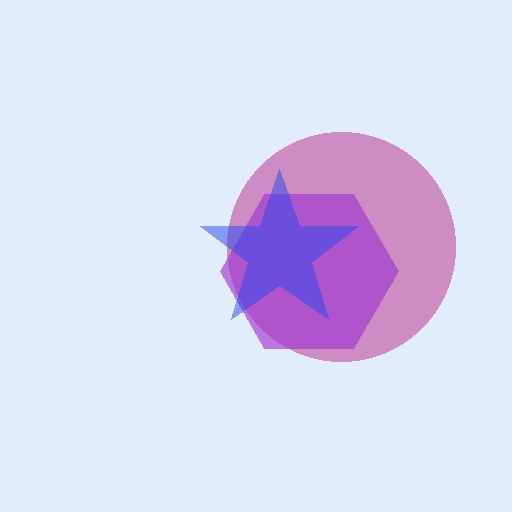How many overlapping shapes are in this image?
There are 3 overlapping shapes in the image.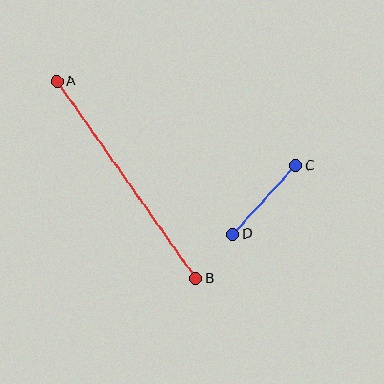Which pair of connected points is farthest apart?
Points A and B are farthest apart.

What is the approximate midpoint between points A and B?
The midpoint is at approximately (127, 180) pixels.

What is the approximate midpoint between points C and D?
The midpoint is at approximately (264, 200) pixels.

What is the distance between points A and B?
The distance is approximately 241 pixels.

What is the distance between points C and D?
The distance is approximately 93 pixels.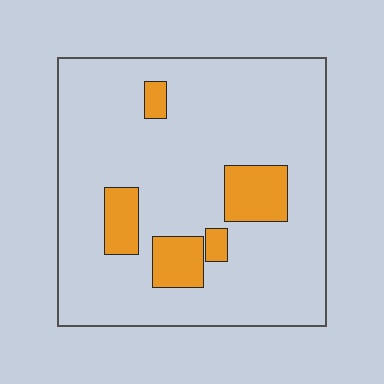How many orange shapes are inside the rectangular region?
5.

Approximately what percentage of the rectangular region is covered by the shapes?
Approximately 15%.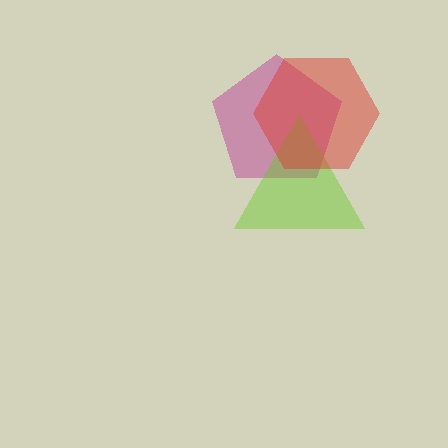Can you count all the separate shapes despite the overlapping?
Yes, there are 3 separate shapes.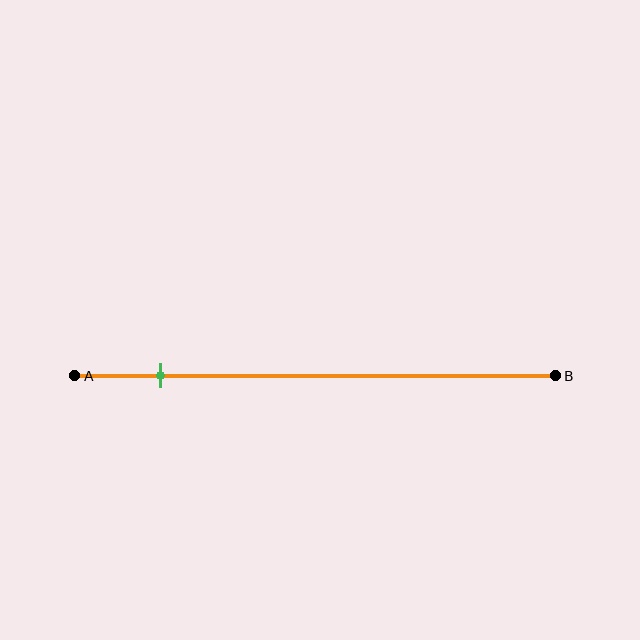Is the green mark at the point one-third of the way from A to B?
No, the mark is at about 20% from A, not at the 33% one-third point.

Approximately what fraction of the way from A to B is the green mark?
The green mark is approximately 20% of the way from A to B.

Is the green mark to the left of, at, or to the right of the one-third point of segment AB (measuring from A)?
The green mark is to the left of the one-third point of segment AB.